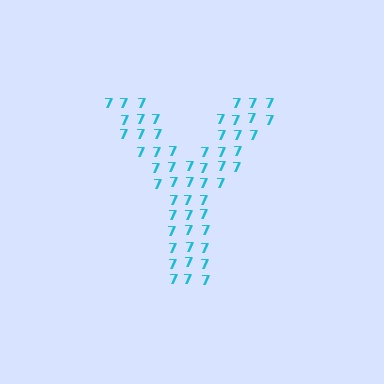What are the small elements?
The small elements are digit 7's.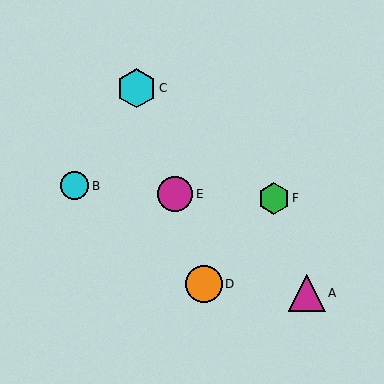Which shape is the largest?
The cyan hexagon (labeled C) is the largest.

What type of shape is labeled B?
Shape B is a cyan circle.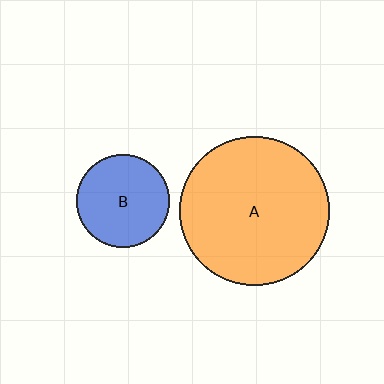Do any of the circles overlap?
No, none of the circles overlap.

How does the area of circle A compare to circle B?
Approximately 2.6 times.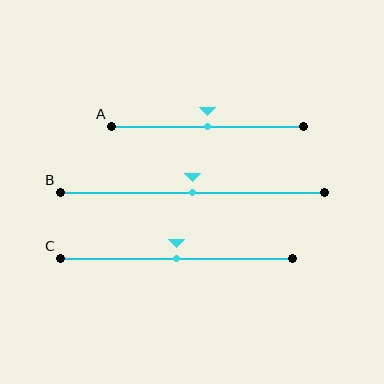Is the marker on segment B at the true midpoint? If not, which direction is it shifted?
Yes, the marker on segment B is at the true midpoint.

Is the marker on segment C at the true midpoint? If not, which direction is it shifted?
Yes, the marker on segment C is at the true midpoint.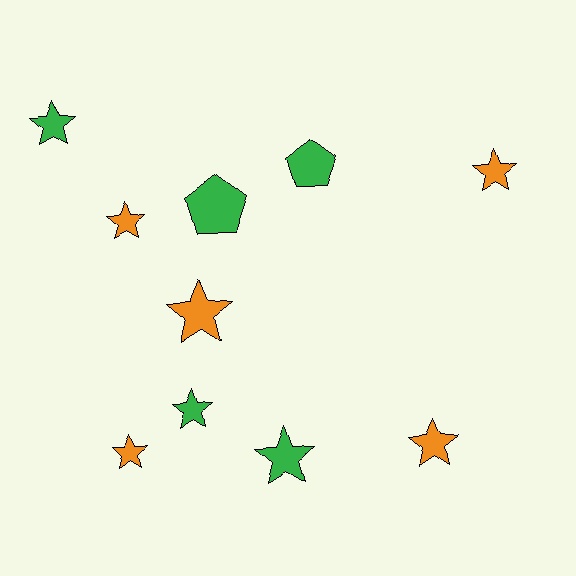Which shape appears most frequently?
Star, with 8 objects.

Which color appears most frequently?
Orange, with 5 objects.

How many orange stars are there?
There are 5 orange stars.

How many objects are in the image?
There are 10 objects.